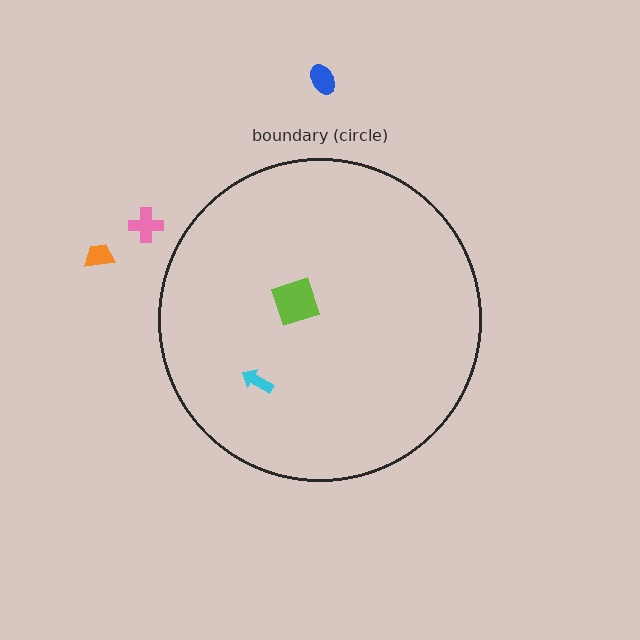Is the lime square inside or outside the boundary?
Inside.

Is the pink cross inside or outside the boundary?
Outside.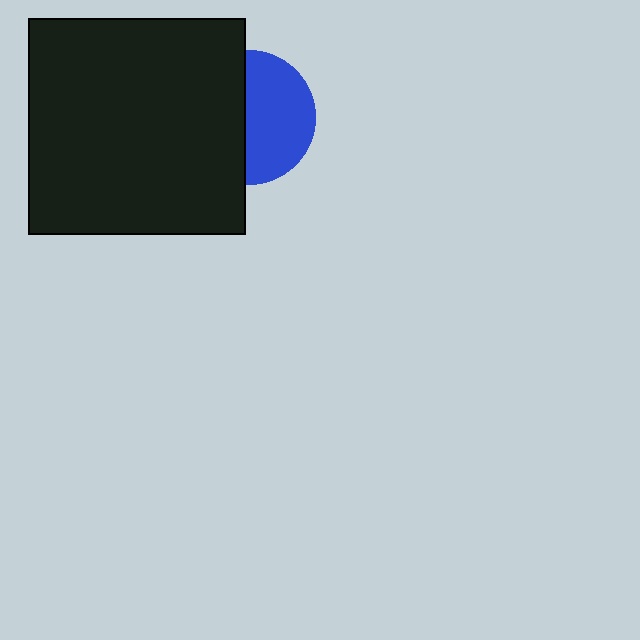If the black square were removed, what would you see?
You would see the complete blue circle.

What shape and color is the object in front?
The object in front is a black square.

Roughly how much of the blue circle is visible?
About half of it is visible (roughly 53%).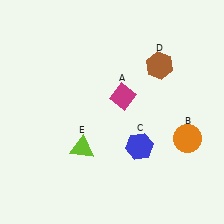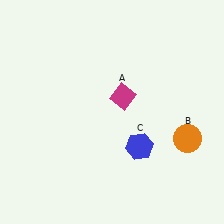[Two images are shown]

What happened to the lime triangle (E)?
The lime triangle (E) was removed in Image 2. It was in the bottom-left area of Image 1.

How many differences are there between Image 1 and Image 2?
There are 2 differences between the two images.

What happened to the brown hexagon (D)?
The brown hexagon (D) was removed in Image 2. It was in the top-right area of Image 1.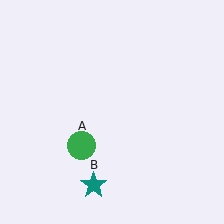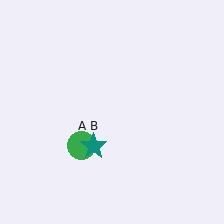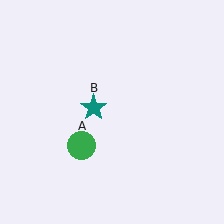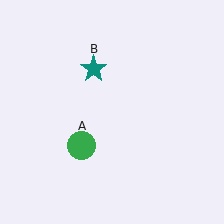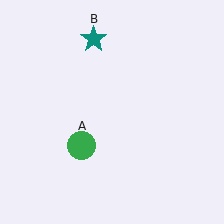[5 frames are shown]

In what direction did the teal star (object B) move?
The teal star (object B) moved up.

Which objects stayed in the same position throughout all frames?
Green circle (object A) remained stationary.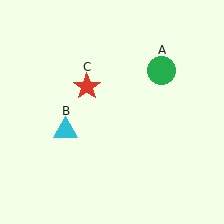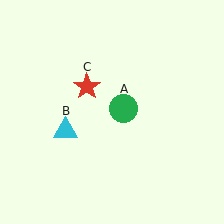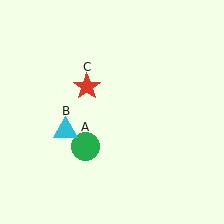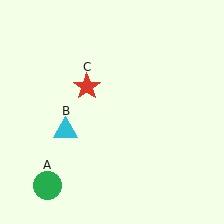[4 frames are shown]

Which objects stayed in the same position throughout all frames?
Cyan triangle (object B) and red star (object C) remained stationary.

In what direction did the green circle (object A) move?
The green circle (object A) moved down and to the left.